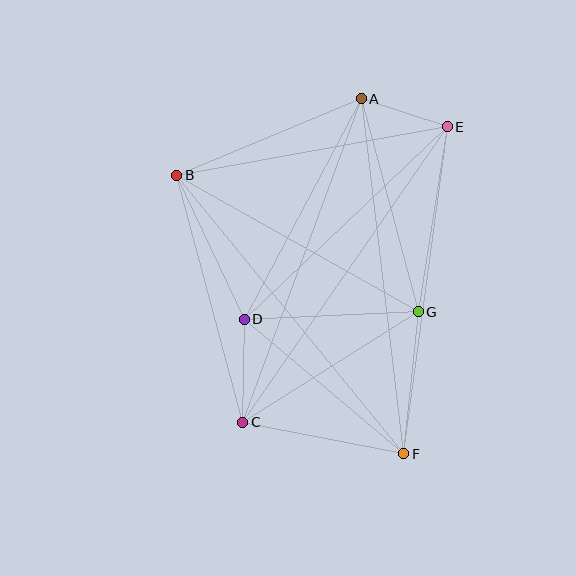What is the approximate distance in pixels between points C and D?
The distance between C and D is approximately 103 pixels.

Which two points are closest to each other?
Points A and E are closest to each other.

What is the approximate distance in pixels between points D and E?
The distance between D and E is approximately 280 pixels.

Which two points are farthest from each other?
Points B and F are farthest from each other.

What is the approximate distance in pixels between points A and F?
The distance between A and F is approximately 358 pixels.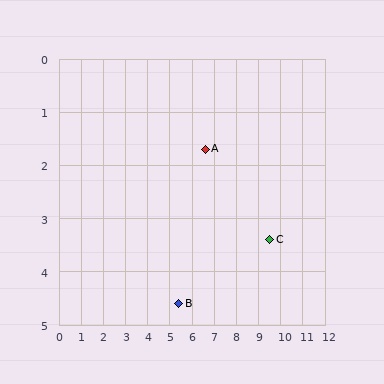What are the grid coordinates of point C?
Point C is at approximately (9.5, 3.4).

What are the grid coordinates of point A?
Point A is at approximately (6.6, 1.7).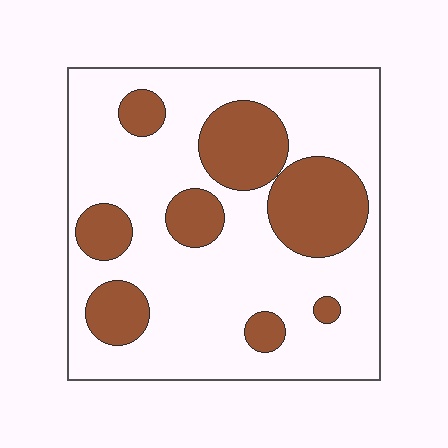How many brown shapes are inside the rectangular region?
8.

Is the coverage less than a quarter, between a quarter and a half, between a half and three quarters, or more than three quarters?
Between a quarter and a half.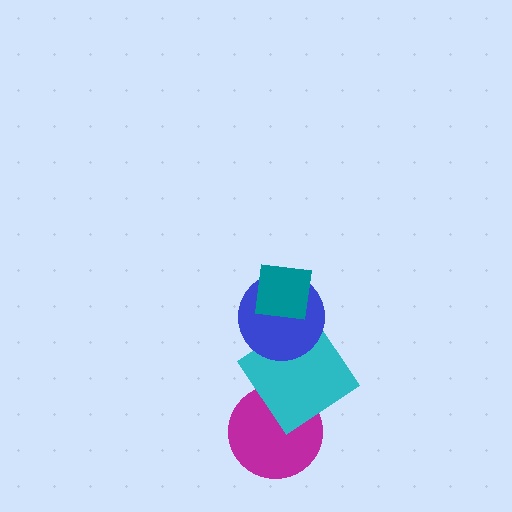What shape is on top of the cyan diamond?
The blue circle is on top of the cyan diamond.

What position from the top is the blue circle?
The blue circle is 2nd from the top.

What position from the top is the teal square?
The teal square is 1st from the top.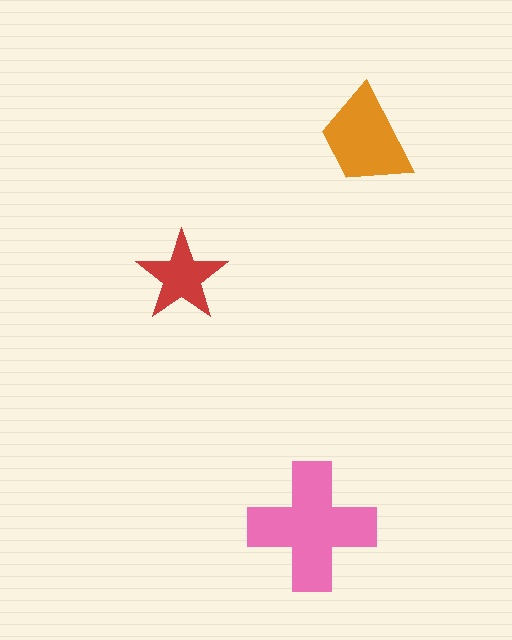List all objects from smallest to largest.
The red star, the orange trapezoid, the pink cross.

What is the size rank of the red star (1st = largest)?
3rd.